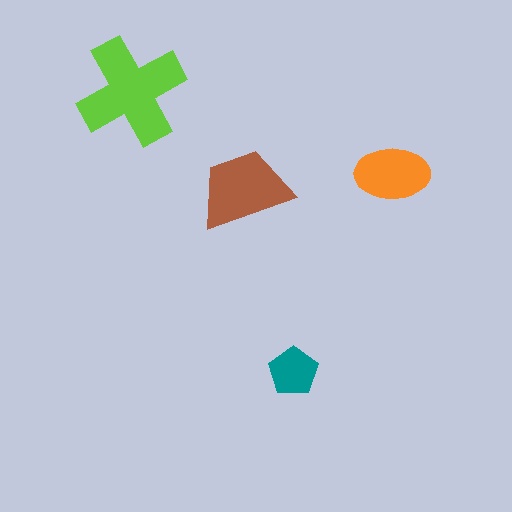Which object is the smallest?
The teal pentagon.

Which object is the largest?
The lime cross.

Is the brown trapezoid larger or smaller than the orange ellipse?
Larger.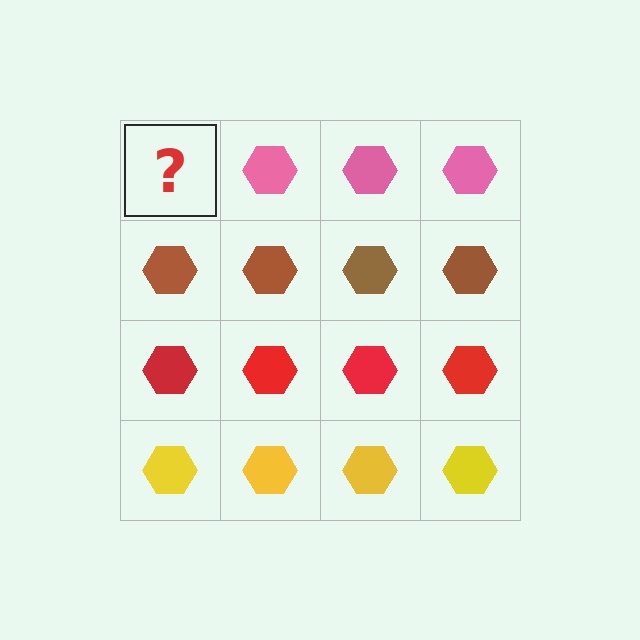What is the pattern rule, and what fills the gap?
The rule is that each row has a consistent color. The gap should be filled with a pink hexagon.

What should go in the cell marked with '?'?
The missing cell should contain a pink hexagon.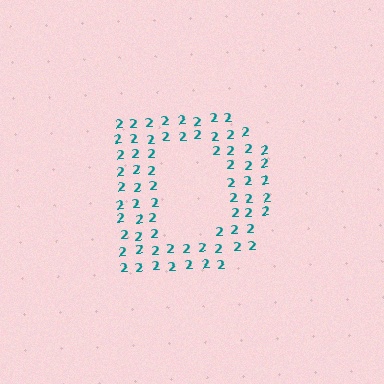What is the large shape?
The large shape is the letter D.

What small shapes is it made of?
It is made of small digit 2's.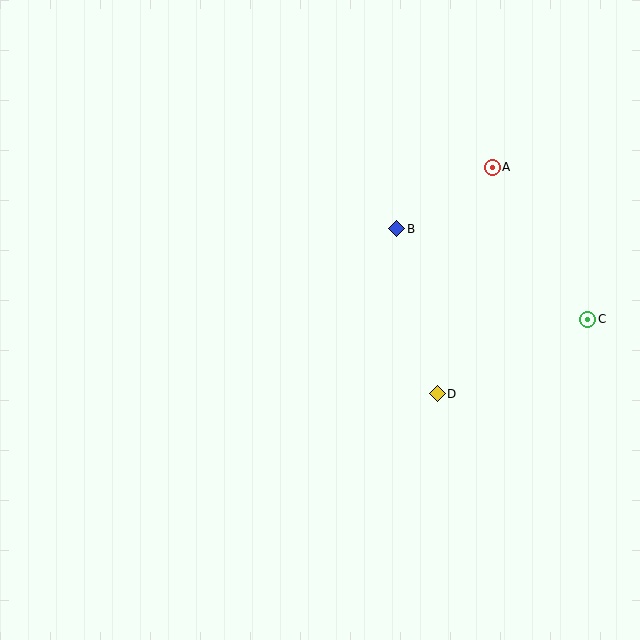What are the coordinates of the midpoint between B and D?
The midpoint between B and D is at (417, 311).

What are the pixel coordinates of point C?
Point C is at (588, 319).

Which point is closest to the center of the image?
Point B at (397, 229) is closest to the center.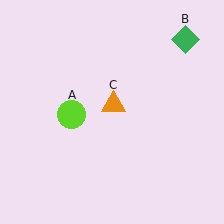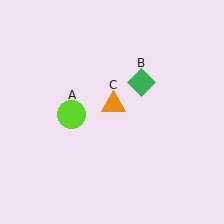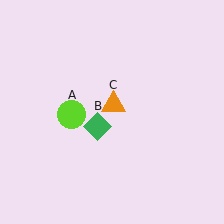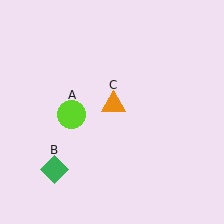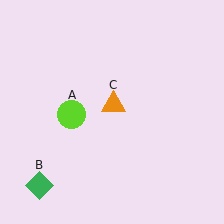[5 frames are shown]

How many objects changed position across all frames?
1 object changed position: green diamond (object B).